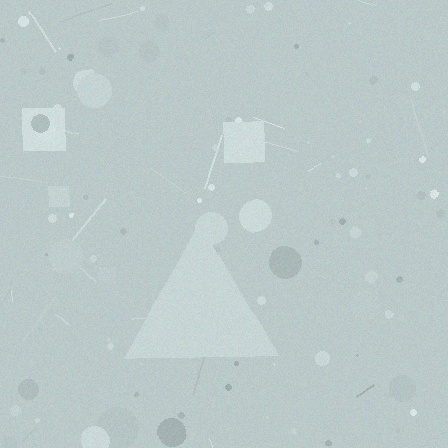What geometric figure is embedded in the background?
A triangle is embedded in the background.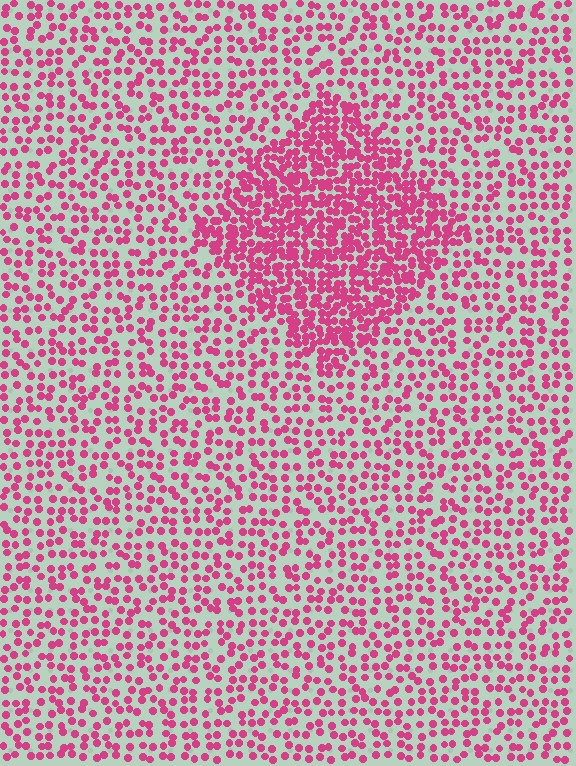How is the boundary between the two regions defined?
The boundary is defined by a change in element density (approximately 2.1x ratio). All elements are the same color, size, and shape.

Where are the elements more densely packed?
The elements are more densely packed inside the diamond boundary.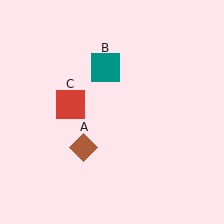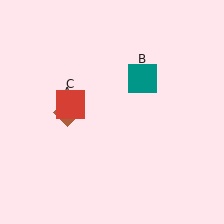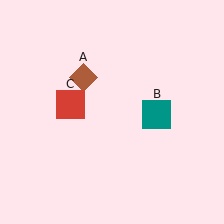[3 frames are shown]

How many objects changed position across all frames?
2 objects changed position: brown diamond (object A), teal square (object B).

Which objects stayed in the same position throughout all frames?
Red square (object C) remained stationary.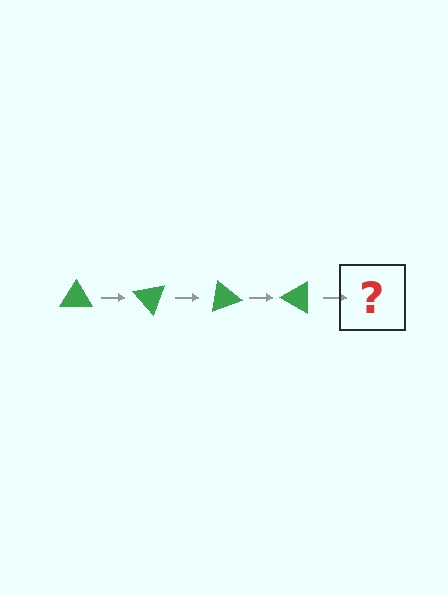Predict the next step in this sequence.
The next step is a green triangle rotated 200 degrees.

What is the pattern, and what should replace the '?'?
The pattern is that the triangle rotates 50 degrees each step. The '?' should be a green triangle rotated 200 degrees.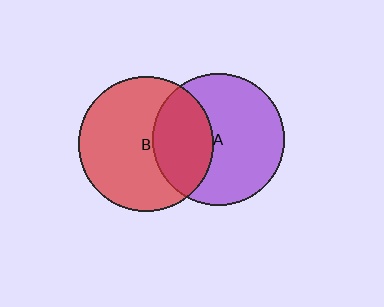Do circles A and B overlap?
Yes.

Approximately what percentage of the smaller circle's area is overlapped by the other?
Approximately 35%.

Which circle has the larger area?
Circle B (red).